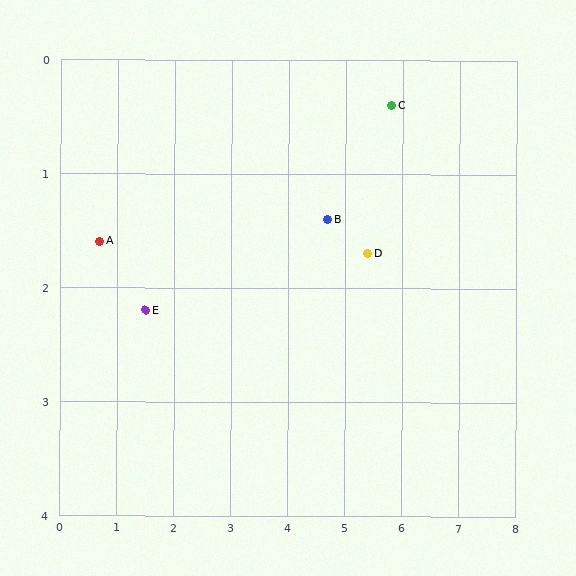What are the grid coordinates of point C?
Point C is at approximately (5.8, 0.4).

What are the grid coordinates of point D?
Point D is at approximately (5.4, 1.7).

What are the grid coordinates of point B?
Point B is at approximately (4.7, 1.4).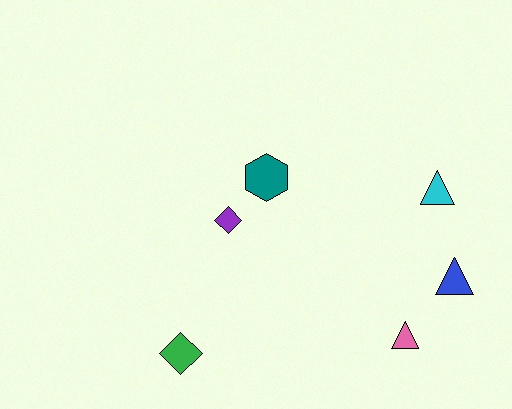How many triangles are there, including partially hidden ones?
There are 3 triangles.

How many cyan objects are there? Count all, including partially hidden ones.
There is 1 cyan object.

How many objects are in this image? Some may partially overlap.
There are 6 objects.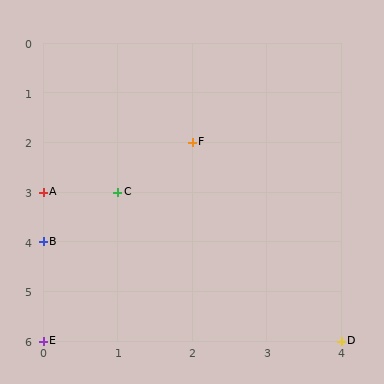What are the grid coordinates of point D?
Point D is at grid coordinates (4, 6).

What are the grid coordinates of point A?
Point A is at grid coordinates (0, 3).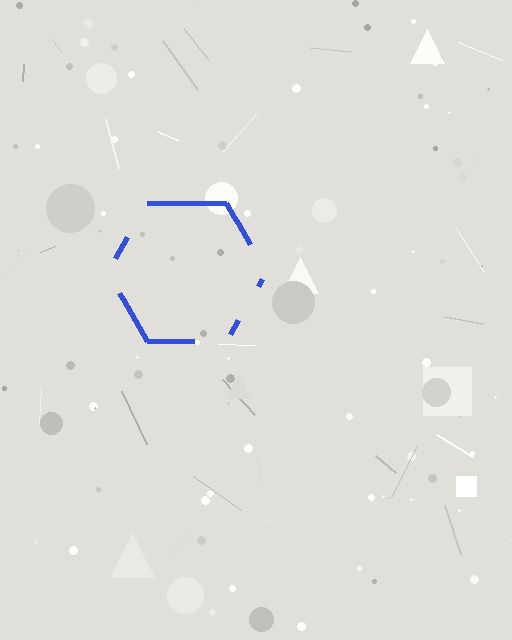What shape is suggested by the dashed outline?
The dashed outline suggests a hexagon.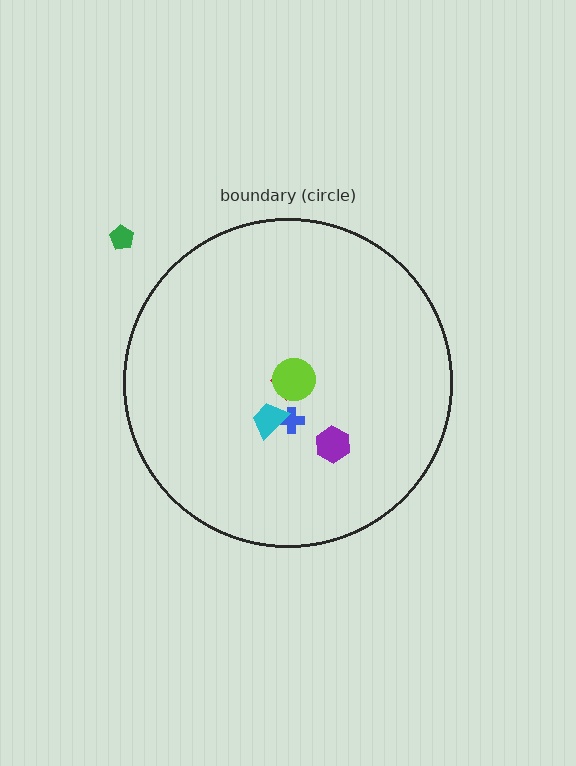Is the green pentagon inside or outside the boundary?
Outside.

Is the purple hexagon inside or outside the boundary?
Inside.